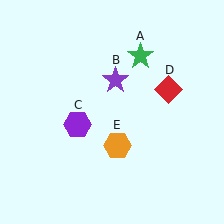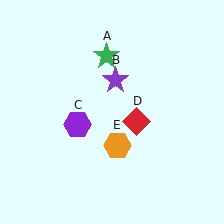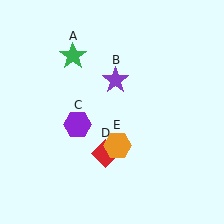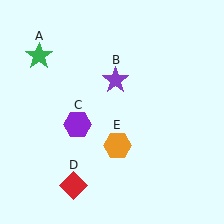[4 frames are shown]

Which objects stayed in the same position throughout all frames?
Purple star (object B) and purple hexagon (object C) and orange hexagon (object E) remained stationary.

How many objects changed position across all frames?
2 objects changed position: green star (object A), red diamond (object D).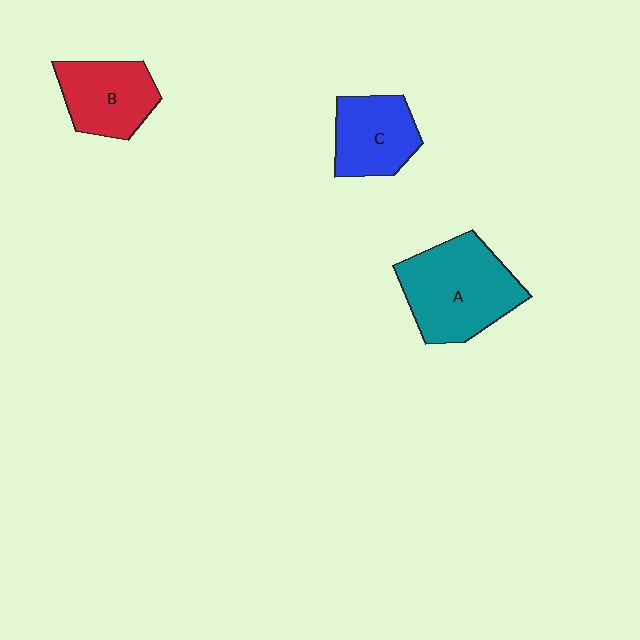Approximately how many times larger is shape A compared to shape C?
Approximately 1.5 times.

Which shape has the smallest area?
Shape C (blue).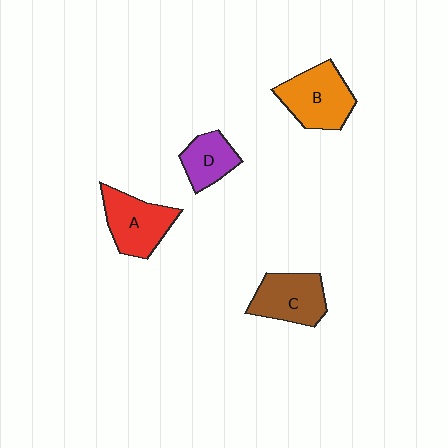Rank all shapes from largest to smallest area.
From largest to smallest: B (orange), A (red), C (brown), D (purple).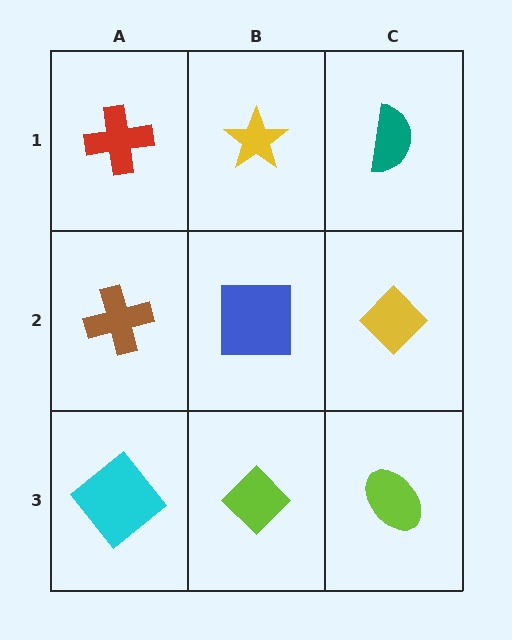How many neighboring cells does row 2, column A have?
3.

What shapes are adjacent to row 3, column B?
A blue square (row 2, column B), a cyan diamond (row 3, column A), a lime ellipse (row 3, column C).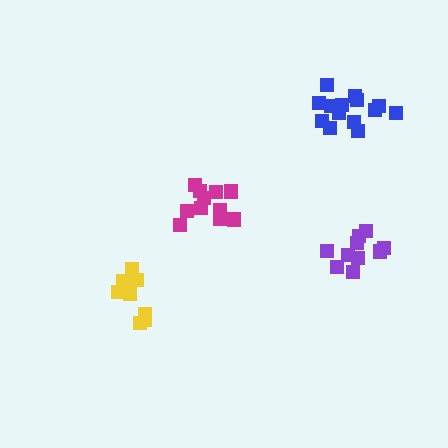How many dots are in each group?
Group 1: 8 dots, Group 2: 14 dots, Group 3: 10 dots, Group 4: 11 dots (43 total).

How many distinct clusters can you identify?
There are 4 distinct clusters.